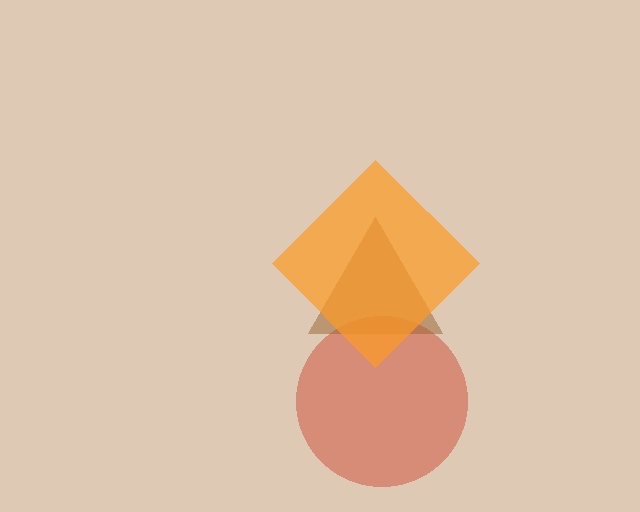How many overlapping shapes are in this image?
There are 3 overlapping shapes in the image.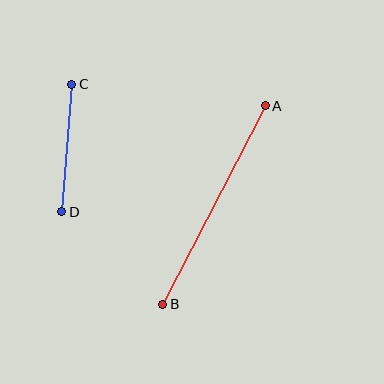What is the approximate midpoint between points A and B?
The midpoint is at approximately (214, 205) pixels.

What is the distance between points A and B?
The distance is approximately 224 pixels.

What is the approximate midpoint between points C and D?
The midpoint is at approximately (67, 148) pixels.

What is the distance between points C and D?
The distance is approximately 128 pixels.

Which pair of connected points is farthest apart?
Points A and B are farthest apart.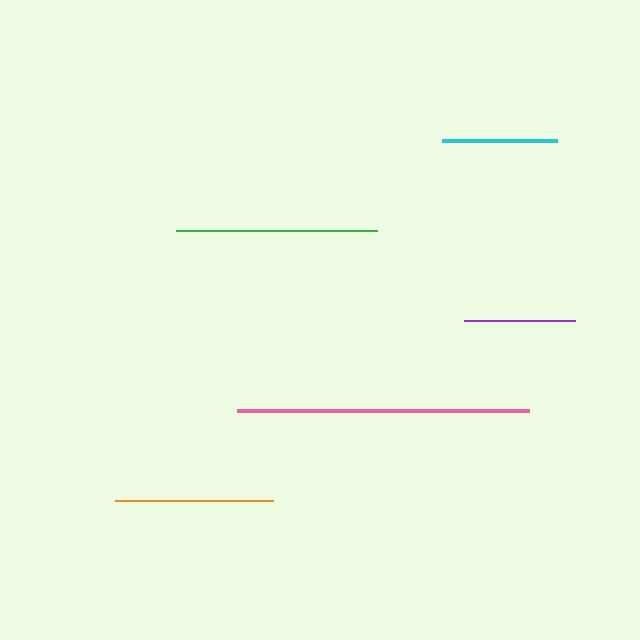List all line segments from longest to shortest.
From longest to shortest: pink, green, orange, cyan, purple.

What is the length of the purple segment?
The purple segment is approximately 111 pixels long.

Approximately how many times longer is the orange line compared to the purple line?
The orange line is approximately 1.4 times the length of the purple line.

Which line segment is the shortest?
The purple line is the shortest at approximately 111 pixels.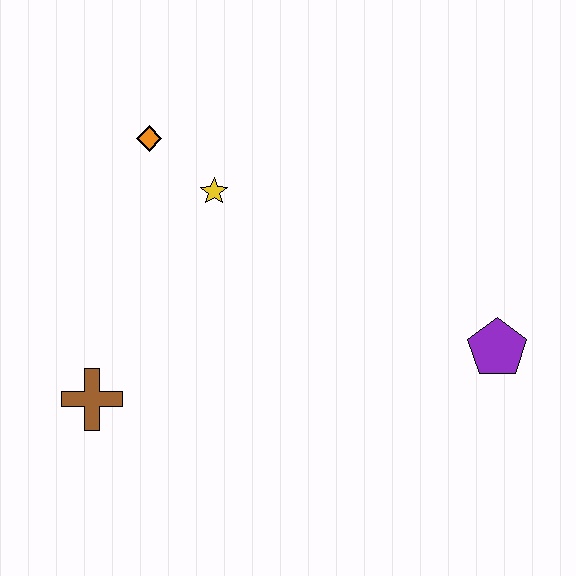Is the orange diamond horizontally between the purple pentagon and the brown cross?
Yes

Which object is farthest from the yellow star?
The purple pentagon is farthest from the yellow star.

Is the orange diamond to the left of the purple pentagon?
Yes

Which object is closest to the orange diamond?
The yellow star is closest to the orange diamond.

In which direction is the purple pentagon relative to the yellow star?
The purple pentagon is to the right of the yellow star.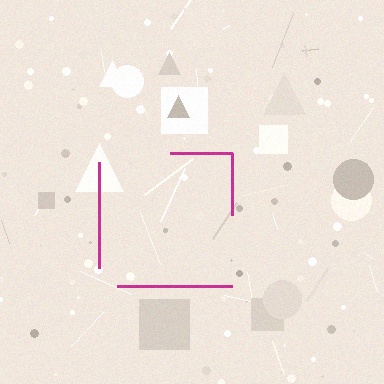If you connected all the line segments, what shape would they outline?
They would outline a square.